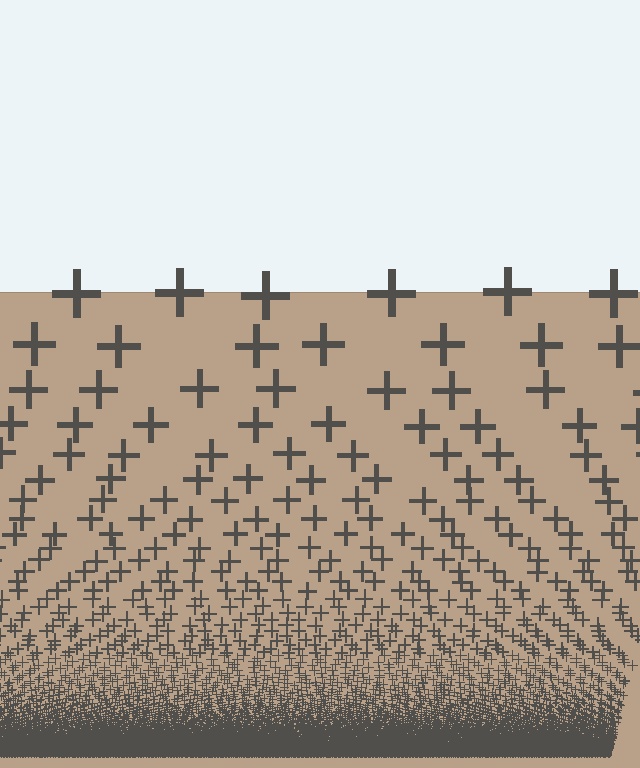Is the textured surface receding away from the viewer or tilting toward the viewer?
The surface appears to tilt toward the viewer. Texture elements get larger and sparser toward the top.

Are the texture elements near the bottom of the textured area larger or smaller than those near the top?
Smaller. The gradient is inverted — elements near the bottom are smaller and denser.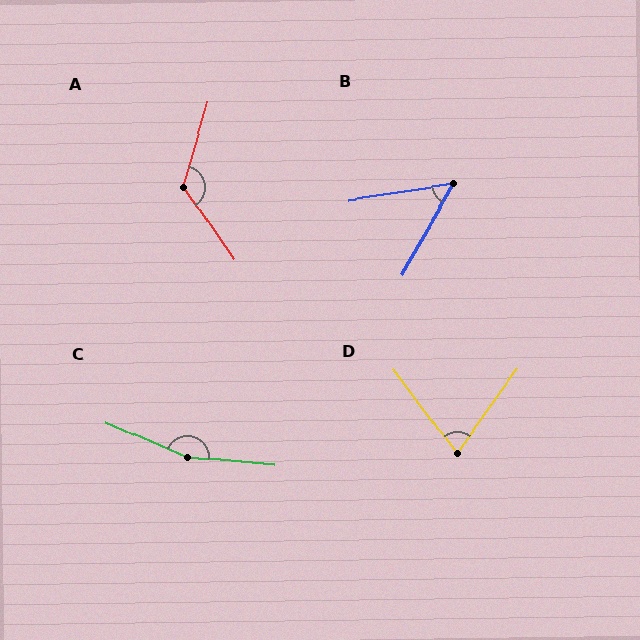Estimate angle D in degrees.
Approximately 72 degrees.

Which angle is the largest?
C, at approximately 162 degrees.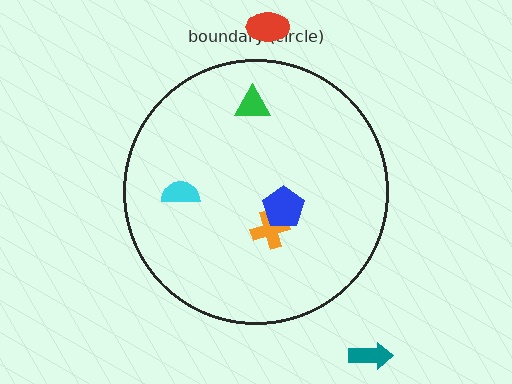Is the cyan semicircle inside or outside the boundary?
Inside.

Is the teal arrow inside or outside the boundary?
Outside.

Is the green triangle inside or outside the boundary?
Inside.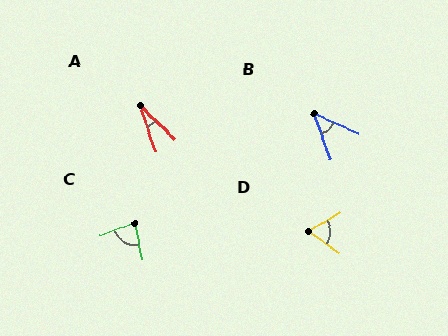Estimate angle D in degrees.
Approximately 66 degrees.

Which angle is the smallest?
A, at approximately 27 degrees.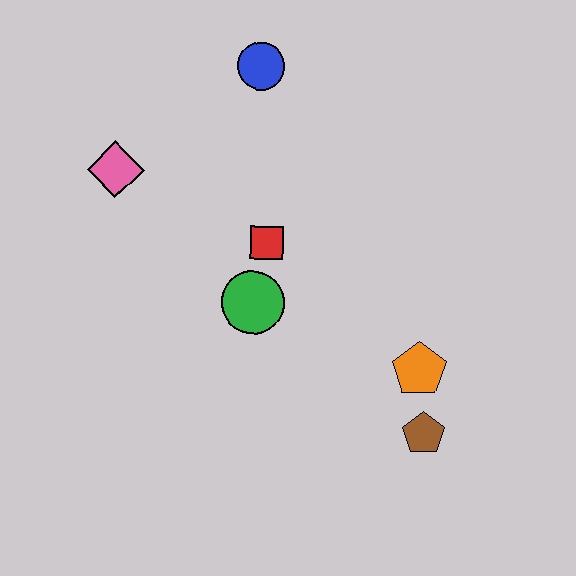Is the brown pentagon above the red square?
No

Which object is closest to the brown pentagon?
The orange pentagon is closest to the brown pentagon.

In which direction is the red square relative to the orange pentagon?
The red square is to the left of the orange pentagon.